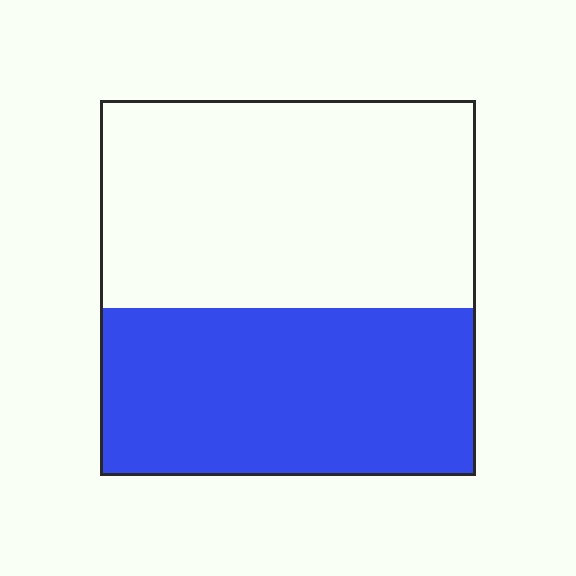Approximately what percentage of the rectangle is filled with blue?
Approximately 45%.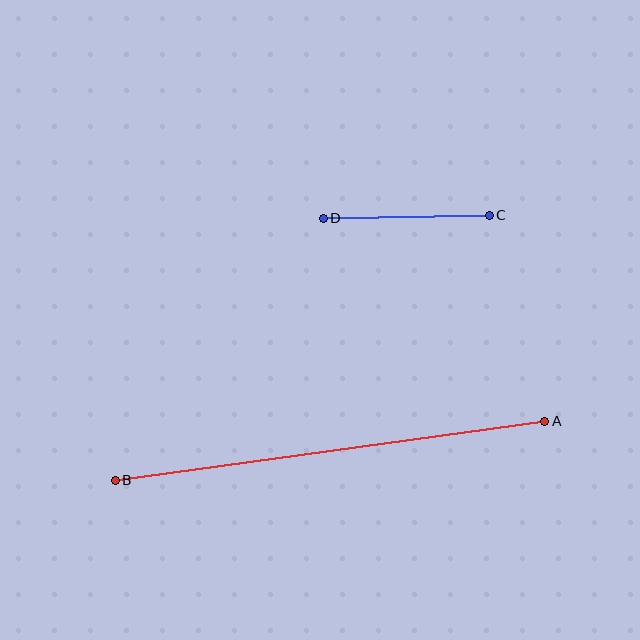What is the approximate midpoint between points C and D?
The midpoint is at approximately (406, 217) pixels.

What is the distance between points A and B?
The distance is approximately 434 pixels.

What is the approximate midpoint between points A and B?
The midpoint is at approximately (330, 451) pixels.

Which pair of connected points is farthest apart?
Points A and B are farthest apart.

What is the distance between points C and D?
The distance is approximately 166 pixels.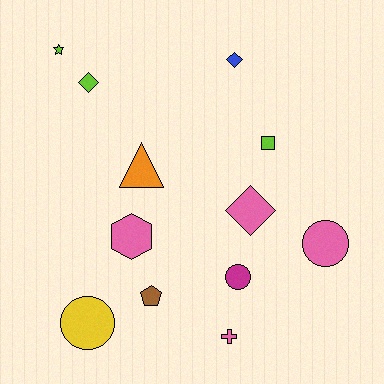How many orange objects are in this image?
There is 1 orange object.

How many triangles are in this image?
There is 1 triangle.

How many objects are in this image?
There are 12 objects.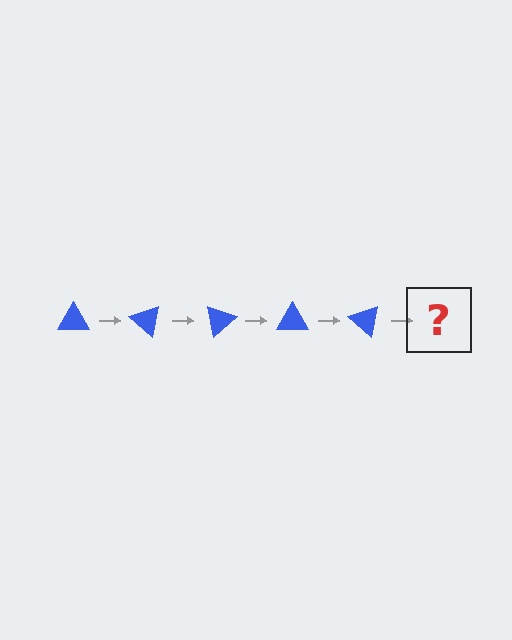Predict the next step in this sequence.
The next step is a blue triangle rotated 200 degrees.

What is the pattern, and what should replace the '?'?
The pattern is that the triangle rotates 40 degrees each step. The '?' should be a blue triangle rotated 200 degrees.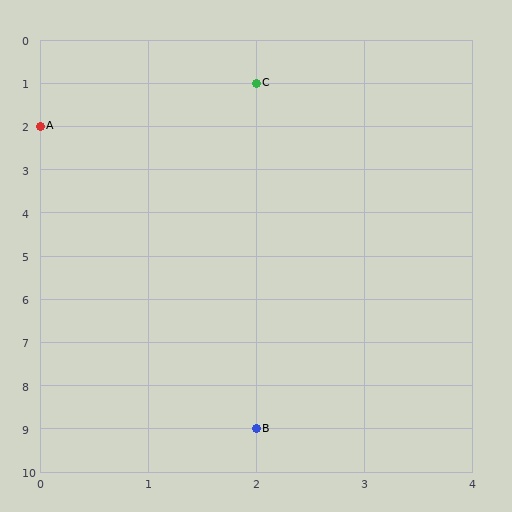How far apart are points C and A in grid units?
Points C and A are 2 columns and 1 row apart (about 2.2 grid units diagonally).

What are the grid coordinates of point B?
Point B is at grid coordinates (2, 9).